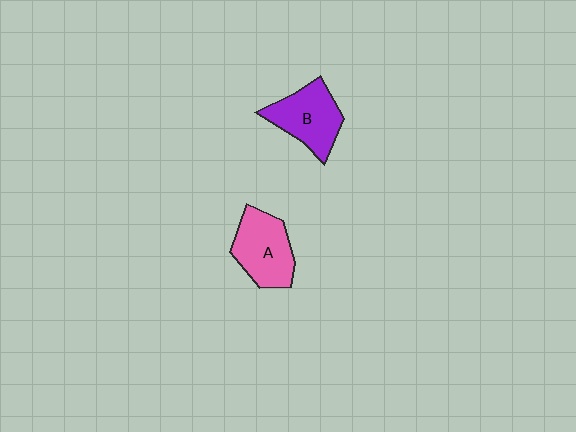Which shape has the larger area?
Shape A (pink).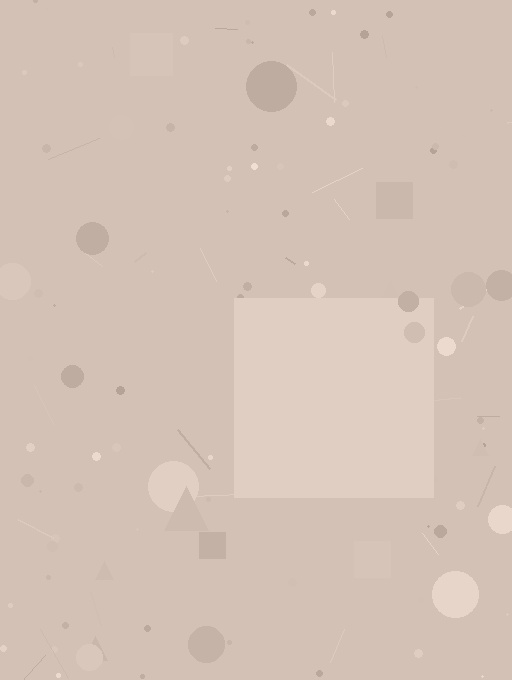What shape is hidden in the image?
A square is hidden in the image.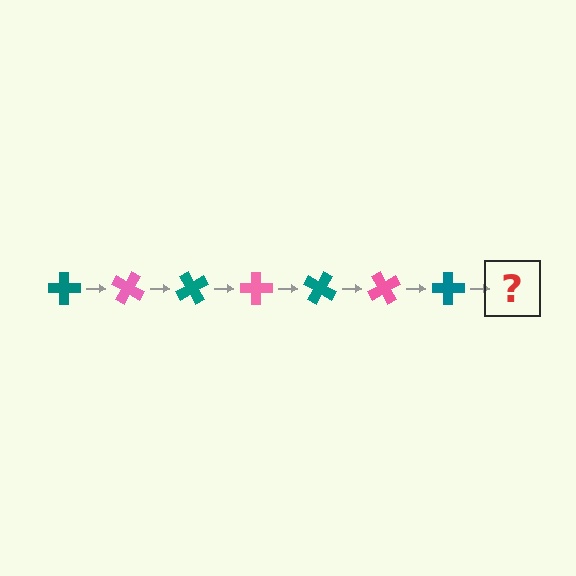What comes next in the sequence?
The next element should be a pink cross, rotated 210 degrees from the start.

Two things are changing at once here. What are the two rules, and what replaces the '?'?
The two rules are that it rotates 30 degrees each step and the color cycles through teal and pink. The '?' should be a pink cross, rotated 210 degrees from the start.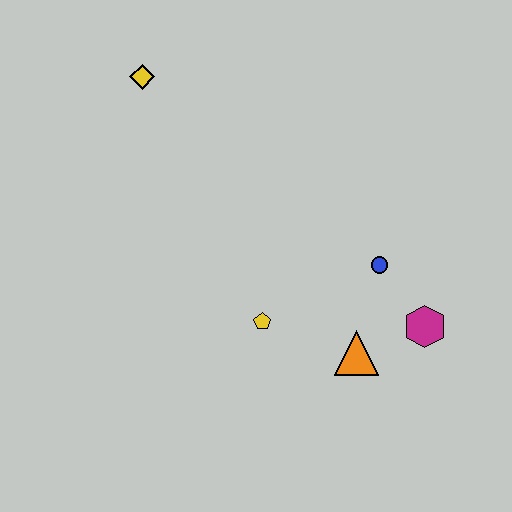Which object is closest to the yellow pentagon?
The orange triangle is closest to the yellow pentagon.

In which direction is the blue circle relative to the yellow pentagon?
The blue circle is to the right of the yellow pentagon.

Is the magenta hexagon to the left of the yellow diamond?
No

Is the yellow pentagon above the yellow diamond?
No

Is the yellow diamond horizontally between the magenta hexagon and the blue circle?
No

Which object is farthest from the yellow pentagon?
The yellow diamond is farthest from the yellow pentagon.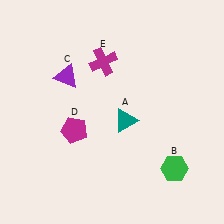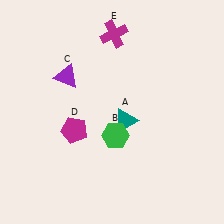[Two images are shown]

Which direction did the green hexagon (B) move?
The green hexagon (B) moved left.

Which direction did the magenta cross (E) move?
The magenta cross (E) moved up.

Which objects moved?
The objects that moved are: the green hexagon (B), the magenta cross (E).